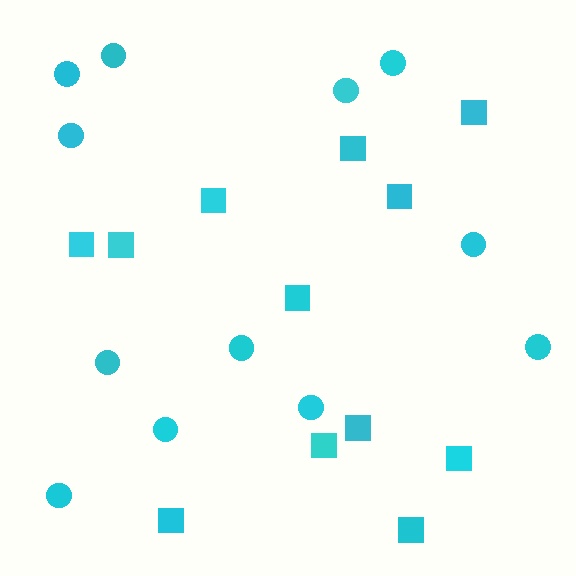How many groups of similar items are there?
There are 2 groups: one group of squares (12) and one group of circles (12).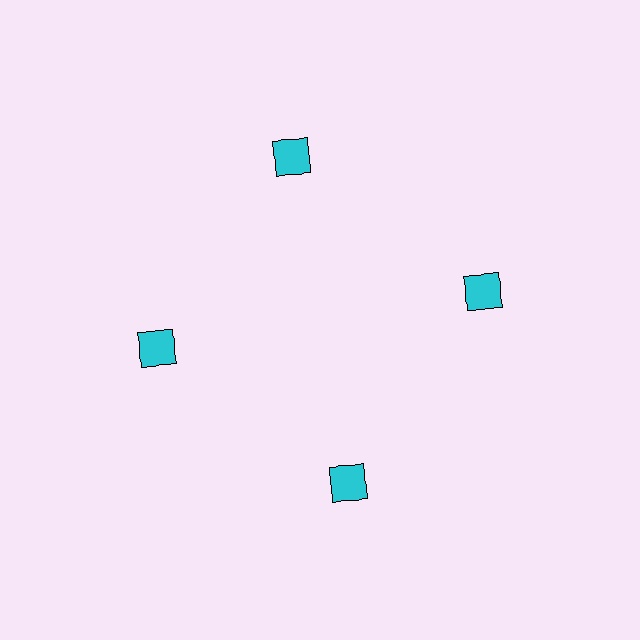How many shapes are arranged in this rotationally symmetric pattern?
There are 4 shapes, arranged in 4 groups of 1.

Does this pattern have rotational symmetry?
Yes, this pattern has 4-fold rotational symmetry. It looks the same after rotating 90 degrees around the center.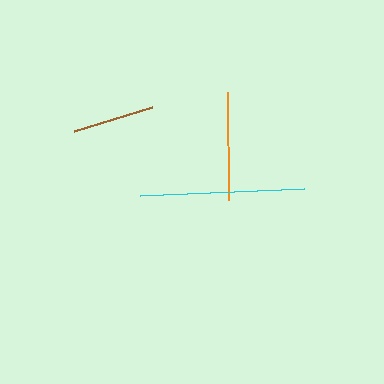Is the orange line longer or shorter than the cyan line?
The cyan line is longer than the orange line.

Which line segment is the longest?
The cyan line is the longest at approximately 164 pixels.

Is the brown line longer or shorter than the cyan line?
The cyan line is longer than the brown line.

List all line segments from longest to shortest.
From longest to shortest: cyan, orange, brown.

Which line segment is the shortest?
The brown line is the shortest at approximately 81 pixels.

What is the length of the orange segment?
The orange segment is approximately 108 pixels long.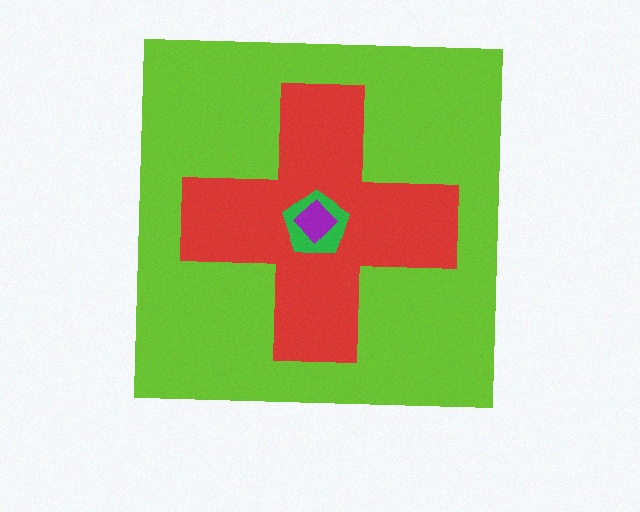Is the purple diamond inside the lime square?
Yes.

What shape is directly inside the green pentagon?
The purple diamond.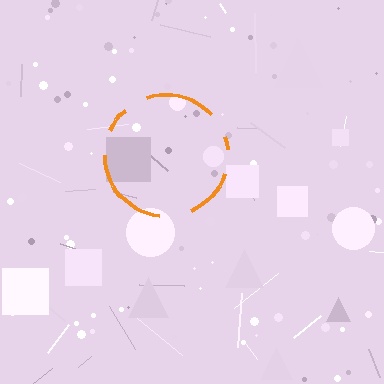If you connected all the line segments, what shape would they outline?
They would outline a circle.